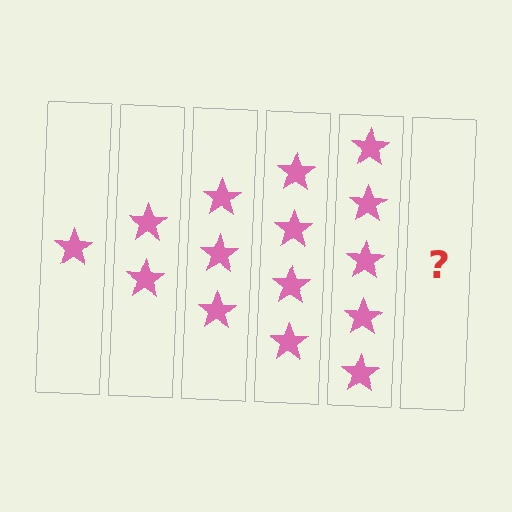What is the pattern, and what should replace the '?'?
The pattern is that each step adds one more star. The '?' should be 6 stars.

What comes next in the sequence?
The next element should be 6 stars.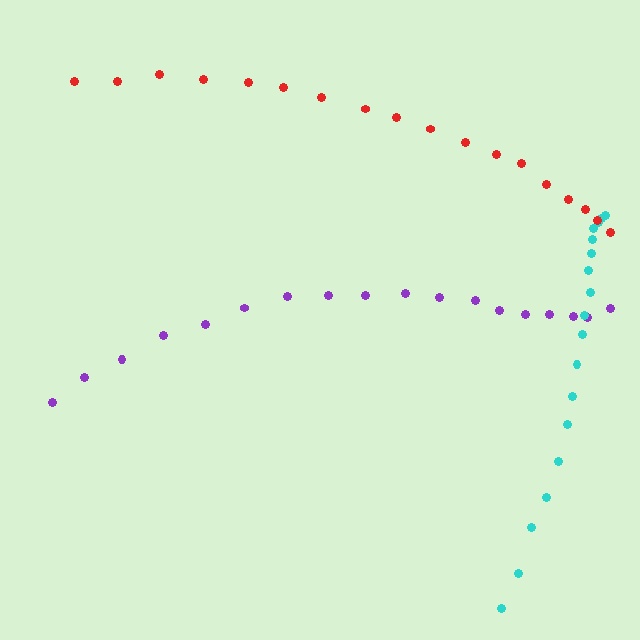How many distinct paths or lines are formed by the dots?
There are 3 distinct paths.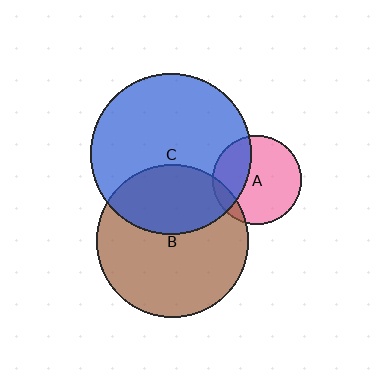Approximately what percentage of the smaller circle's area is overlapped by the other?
Approximately 30%.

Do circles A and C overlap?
Yes.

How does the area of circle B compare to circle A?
Approximately 3.0 times.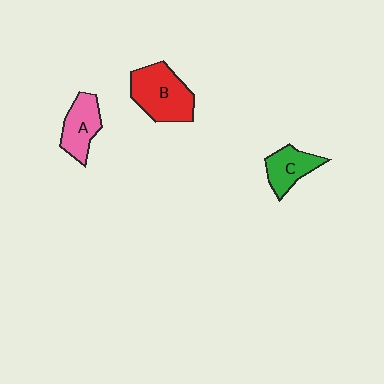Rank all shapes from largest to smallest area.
From largest to smallest: B (red), A (pink), C (green).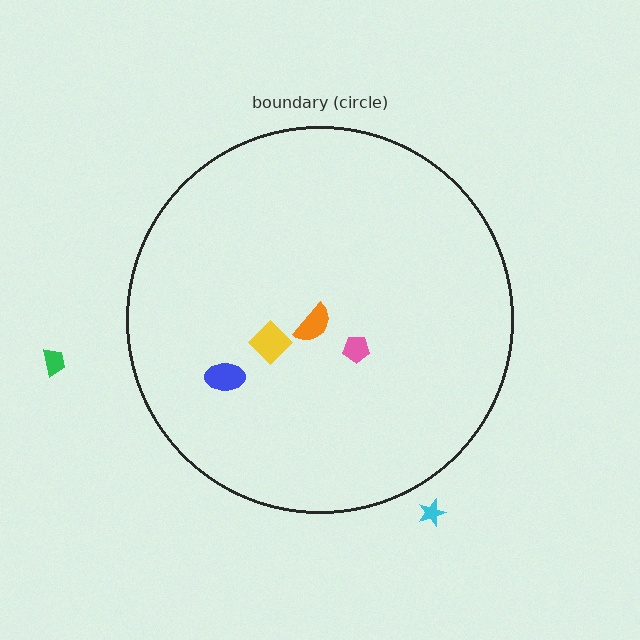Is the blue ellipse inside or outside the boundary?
Inside.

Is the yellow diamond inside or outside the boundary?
Inside.